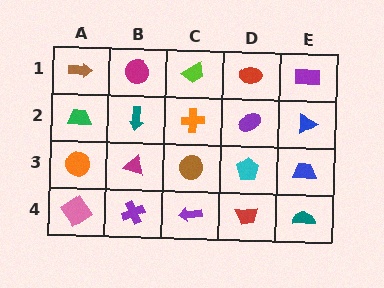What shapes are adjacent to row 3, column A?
A green trapezoid (row 2, column A), a pink diamond (row 4, column A), a magenta triangle (row 3, column B).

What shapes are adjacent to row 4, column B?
A magenta triangle (row 3, column B), a pink diamond (row 4, column A), a purple arrow (row 4, column C).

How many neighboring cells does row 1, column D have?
3.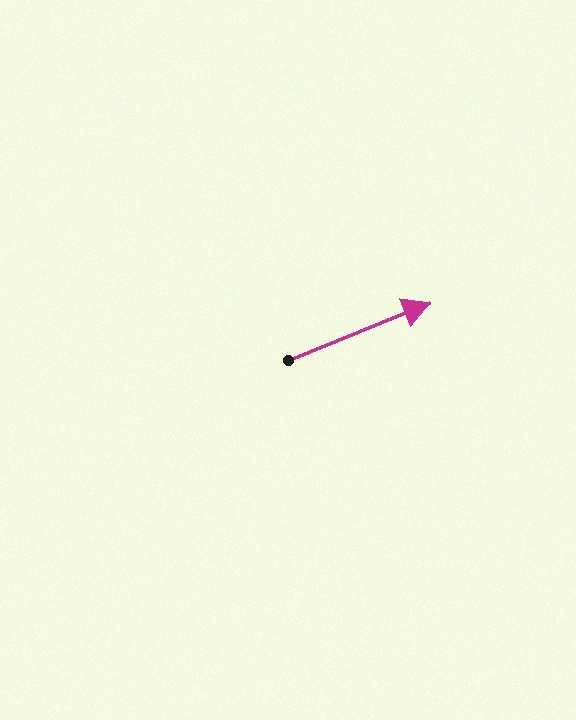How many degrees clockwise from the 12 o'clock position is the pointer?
Approximately 68 degrees.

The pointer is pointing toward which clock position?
Roughly 2 o'clock.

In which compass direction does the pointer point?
East.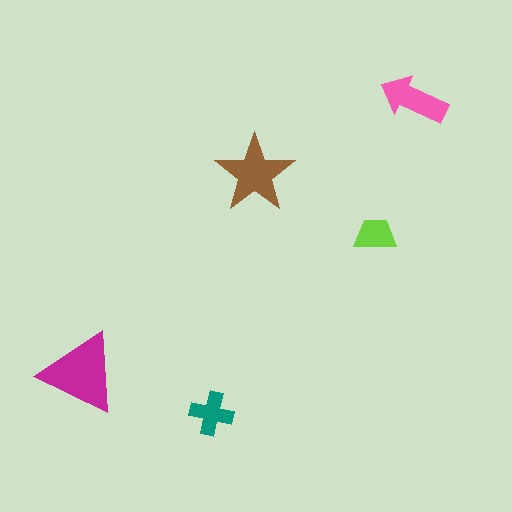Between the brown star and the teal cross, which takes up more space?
The brown star.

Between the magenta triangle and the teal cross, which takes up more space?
The magenta triangle.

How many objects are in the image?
There are 5 objects in the image.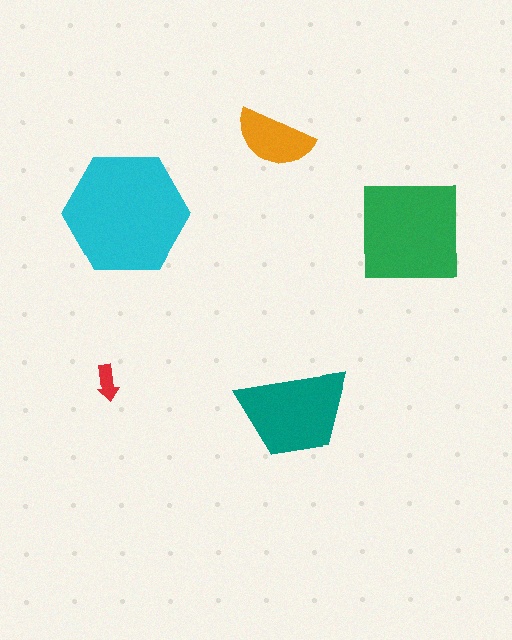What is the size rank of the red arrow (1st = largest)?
5th.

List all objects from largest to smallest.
The cyan hexagon, the green square, the teal trapezoid, the orange semicircle, the red arrow.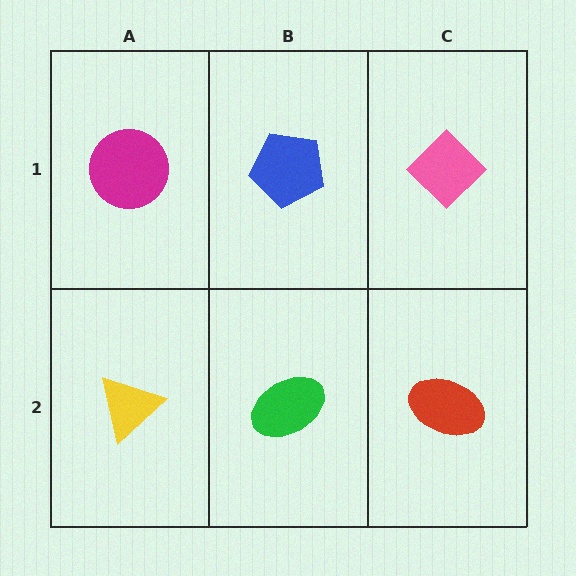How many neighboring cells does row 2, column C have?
2.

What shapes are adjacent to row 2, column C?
A pink diamond (row 1, column C), a green ellipse (row 2, column B).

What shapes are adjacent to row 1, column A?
A yellow triangle (row 2, column A), a blue pentagon (row 1, column B).